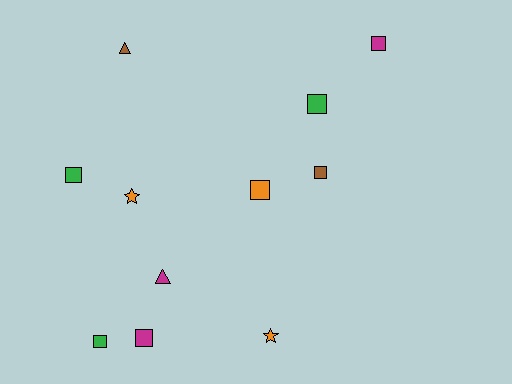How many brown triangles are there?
There is 1 brown triangle.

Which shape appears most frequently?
Square, with 7 objects.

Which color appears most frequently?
Green, with 3 objects.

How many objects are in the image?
There are 11 objects.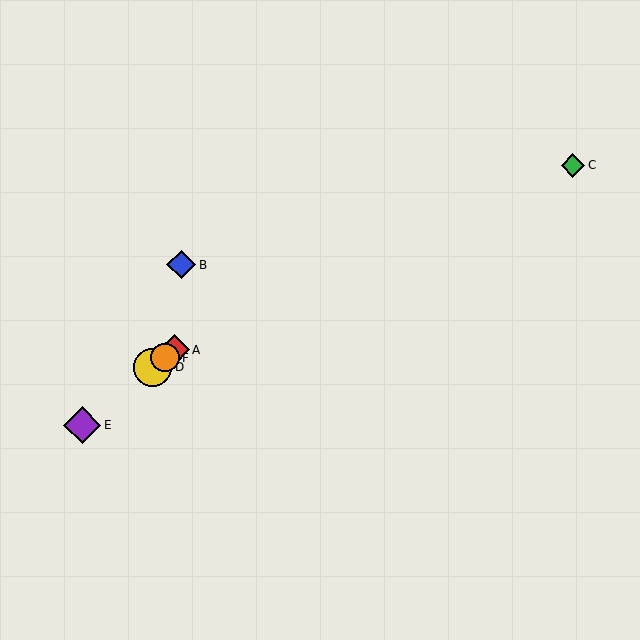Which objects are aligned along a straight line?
Objects A, D, E, F are aligned along a straight line.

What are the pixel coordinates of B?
Object B is at (181, 265).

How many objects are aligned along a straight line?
4 objects (A, D, E, F) are aligned along a straight line.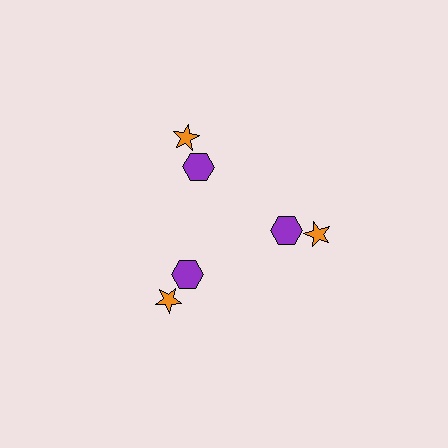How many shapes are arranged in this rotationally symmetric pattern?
There are 6 shapes, arranged in 3 groups of 2.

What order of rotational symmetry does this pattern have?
This pattern has 3-fold rotational symmetry.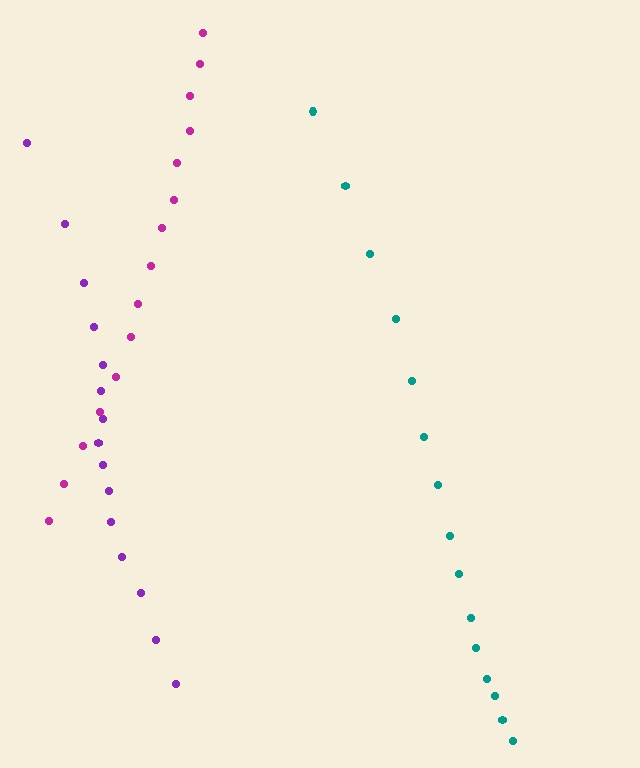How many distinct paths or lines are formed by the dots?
There are 3 distinct paths.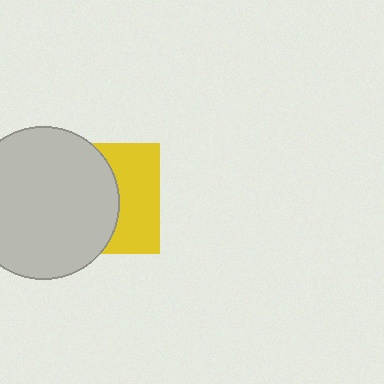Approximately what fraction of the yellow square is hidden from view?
Roughly 57% of the yellow square is hidden behind the light gray circle.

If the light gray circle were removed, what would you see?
You would see the complete yellow square.